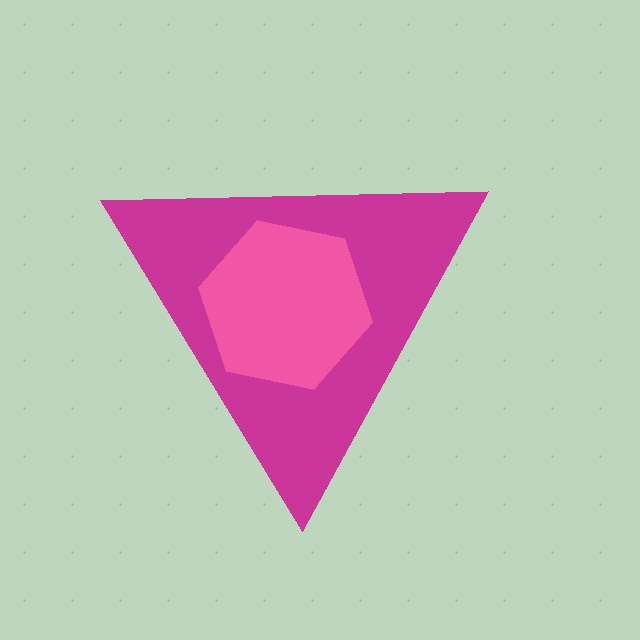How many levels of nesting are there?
2.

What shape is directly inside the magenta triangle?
The pink hexagon.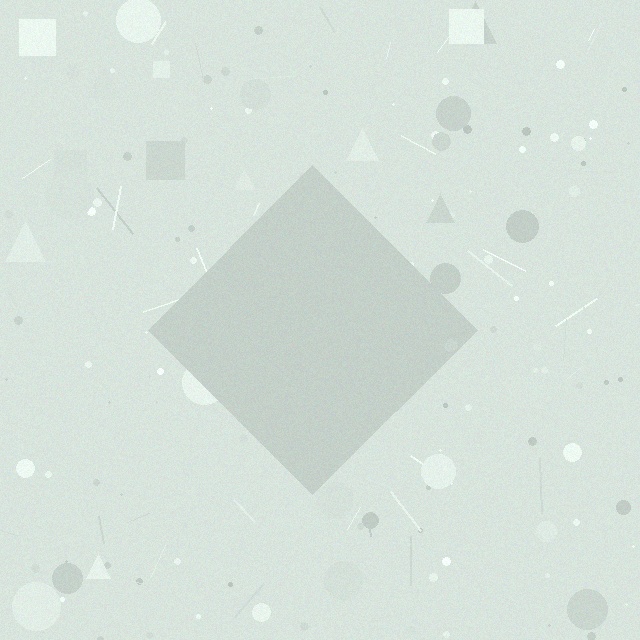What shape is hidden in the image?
A diamond is hidden in the image.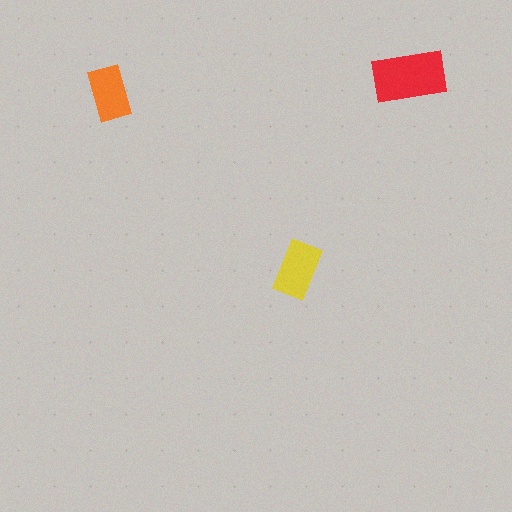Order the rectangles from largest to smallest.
the red one, the yellow one, the orange one.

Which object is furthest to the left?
The orange rectangle is leftmost.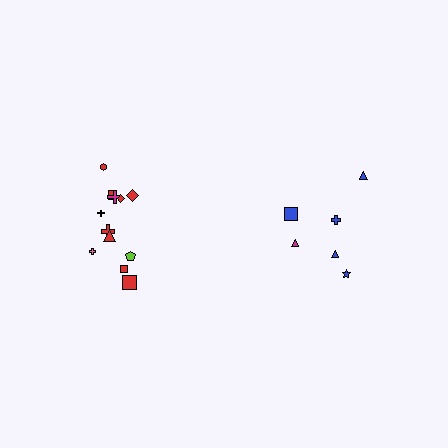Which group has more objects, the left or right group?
The left group.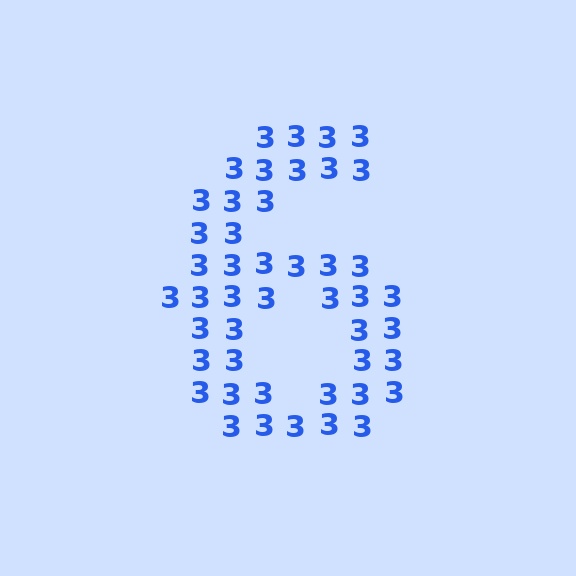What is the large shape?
The large shape is the digit 6.